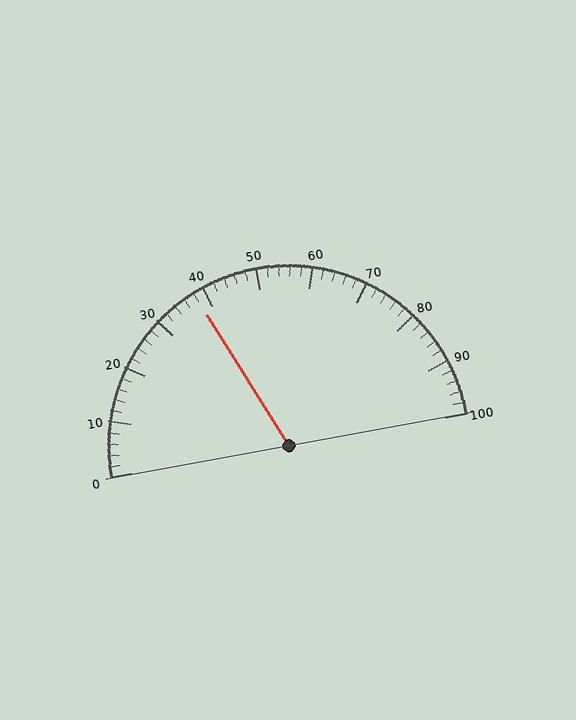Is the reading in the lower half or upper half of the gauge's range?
The reading is in the lower half of the range (0 to 100).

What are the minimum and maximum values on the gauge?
The gauge ranges from 0 to 100.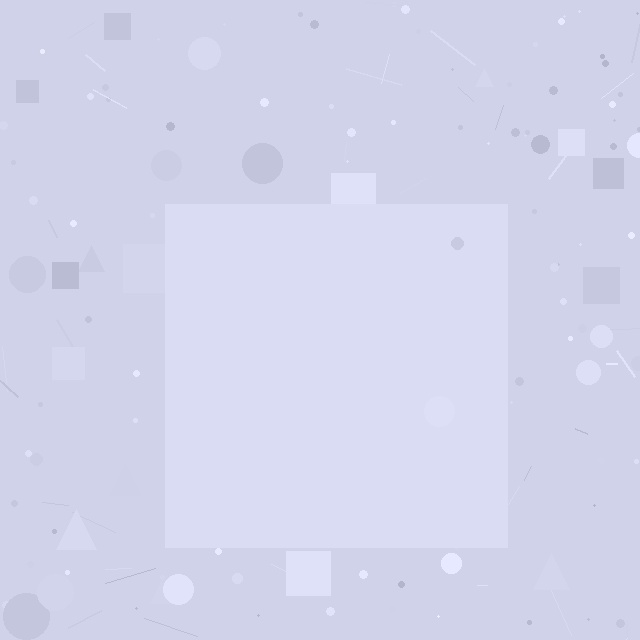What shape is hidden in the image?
A square is hidden in the image.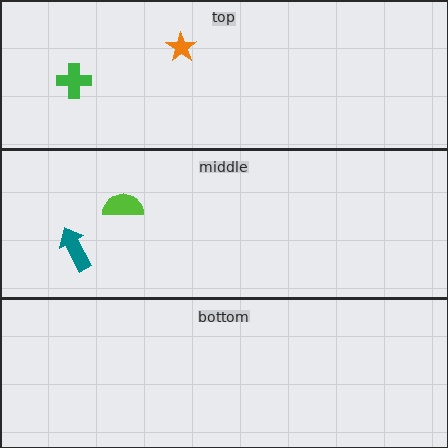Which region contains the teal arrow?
The middle region.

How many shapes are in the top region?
2.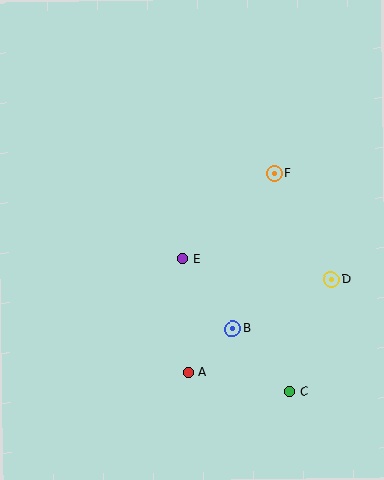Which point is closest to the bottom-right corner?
Point C is closest to the bottom-right corner.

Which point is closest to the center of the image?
Point E at (183, 259) is closest to the center.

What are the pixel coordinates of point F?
Point F is at (274, 173).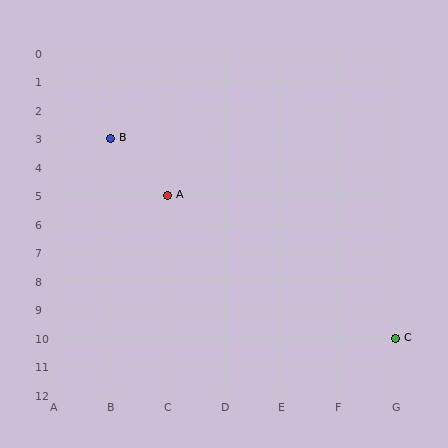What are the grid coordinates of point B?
Point B is at grid coordinates (B, 3).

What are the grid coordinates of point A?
Point A is at grid coordinates (C, 5).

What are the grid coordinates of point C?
Point C is at grid coordinates (G, 10).